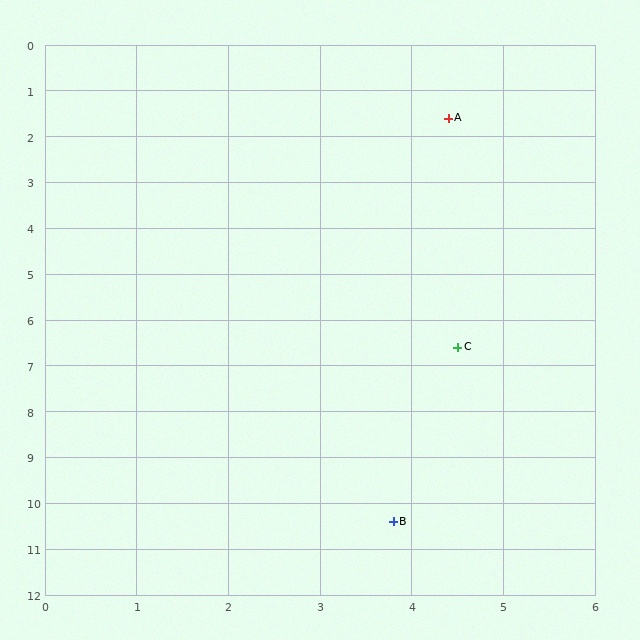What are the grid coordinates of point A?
Point A is at approximately (4.4, 1.6).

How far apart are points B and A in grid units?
Points B and A are about 8.8 grid units apart.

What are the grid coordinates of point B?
Point B is at approximately (3.8, 10.4).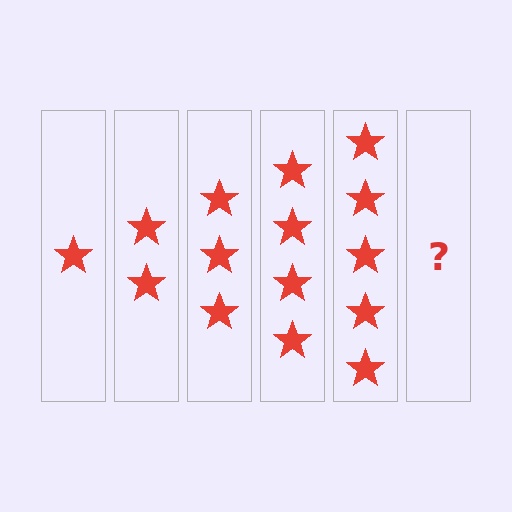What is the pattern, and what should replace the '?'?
The pattern is that each step adds one more star. The '?' should be 6 stars.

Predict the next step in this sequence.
The next step is 6 stars.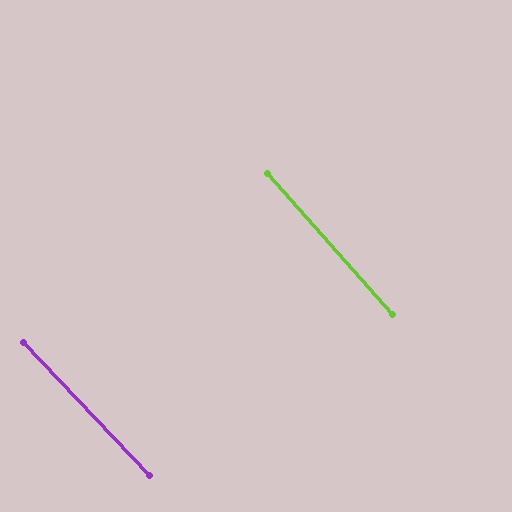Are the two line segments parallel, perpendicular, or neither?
Parallel — their directions differ by only 1.9°.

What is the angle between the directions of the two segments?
Approximately 2 degrees.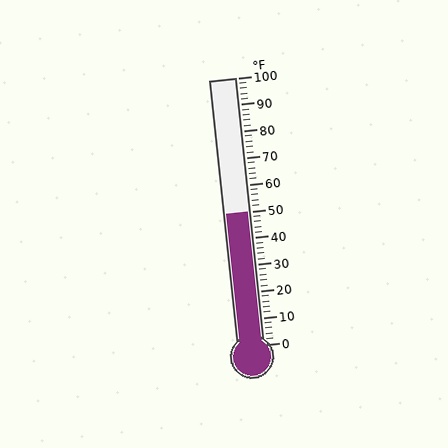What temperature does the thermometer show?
The thermometer shows approximately 50°F.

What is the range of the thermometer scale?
The thermometer scale ranges from 0°F to 100°F.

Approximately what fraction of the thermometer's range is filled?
The thermometer is filled to approximately 50% of its range.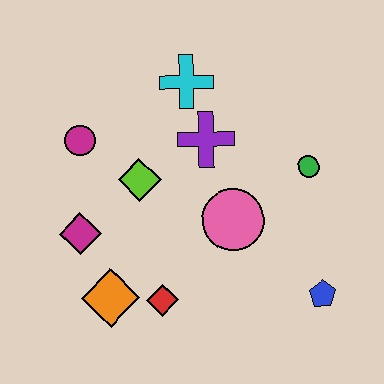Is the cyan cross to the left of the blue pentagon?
Yes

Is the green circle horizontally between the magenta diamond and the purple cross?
No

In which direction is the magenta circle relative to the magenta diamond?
The magenta circle is above the magenta diamond.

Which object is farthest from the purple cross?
The blue pentagon is farthest from the purple cross.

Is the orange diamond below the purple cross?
Yes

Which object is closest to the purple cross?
The cyan cross is closest to the purple cross.